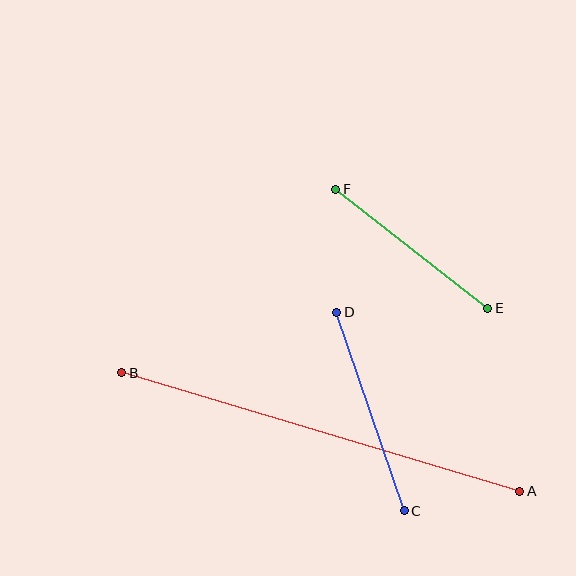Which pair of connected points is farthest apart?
Points A and B are farthest apart.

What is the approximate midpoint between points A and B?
The midpoint is at approximately (321, 432) pixels.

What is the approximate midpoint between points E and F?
The midpoint is at approximately (412, 249) pixels.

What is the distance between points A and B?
The distance is approximately 415 pixels.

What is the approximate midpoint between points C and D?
The midpoint is at approximately (371, 411) pixels.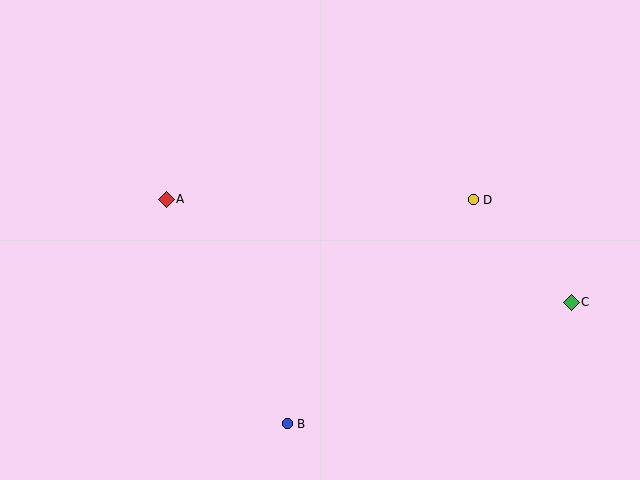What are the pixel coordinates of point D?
Point D is at (473, 200).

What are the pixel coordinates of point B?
Point B is at (287, 424).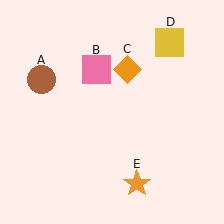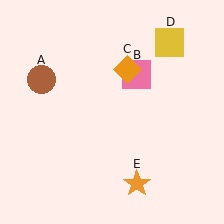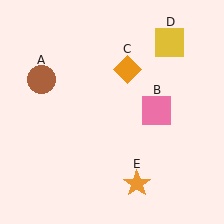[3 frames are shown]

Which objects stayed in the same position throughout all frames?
Brown circle (object A) and orange diamond (object C) and yellow square (object D) and orange star (object E) remained stationary.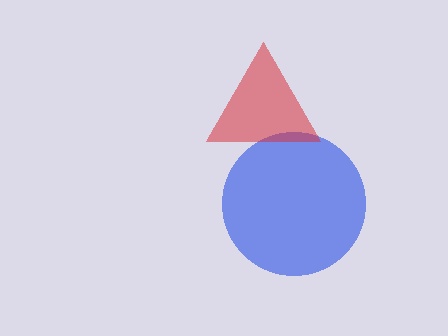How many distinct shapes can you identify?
There are 2 distinct shapes: a blue circle, a red triangle.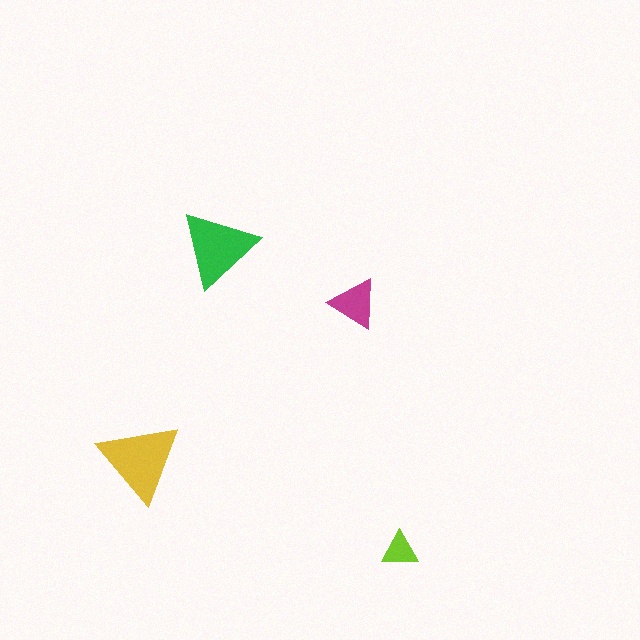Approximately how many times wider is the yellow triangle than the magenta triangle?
About 1.5 times wider.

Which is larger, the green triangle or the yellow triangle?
The yellow one.